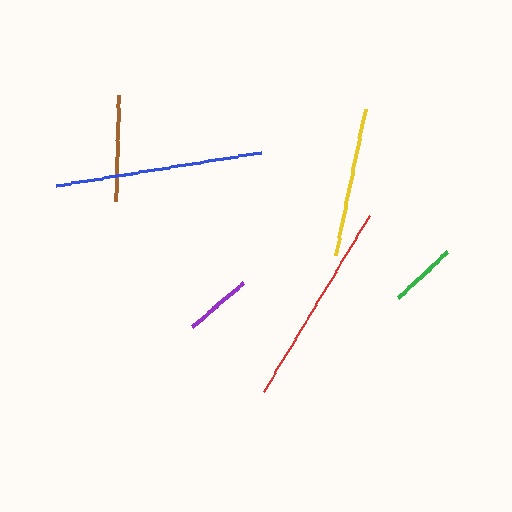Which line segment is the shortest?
The purple line is the shortest at approximately 67 pixels.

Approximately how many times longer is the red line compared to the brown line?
The red line is approximately 1.9 times the length of the brown line.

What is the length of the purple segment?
The purple segment is approximately 67 pixels long.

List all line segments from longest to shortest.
From longest to shortest: blue, red, yellow, brown, green, purple.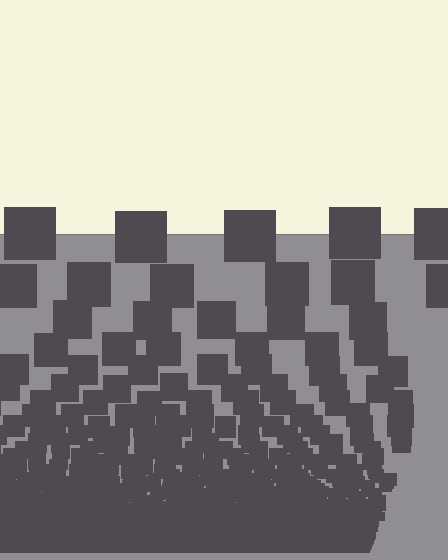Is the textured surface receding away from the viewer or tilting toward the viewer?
The surface appears to tilt toward the viewer. Texture elements get larger and sparser toward the top.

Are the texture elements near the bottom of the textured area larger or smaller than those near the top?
Smaller. The gradient is inverted — elements near the bottom are smaller and denser.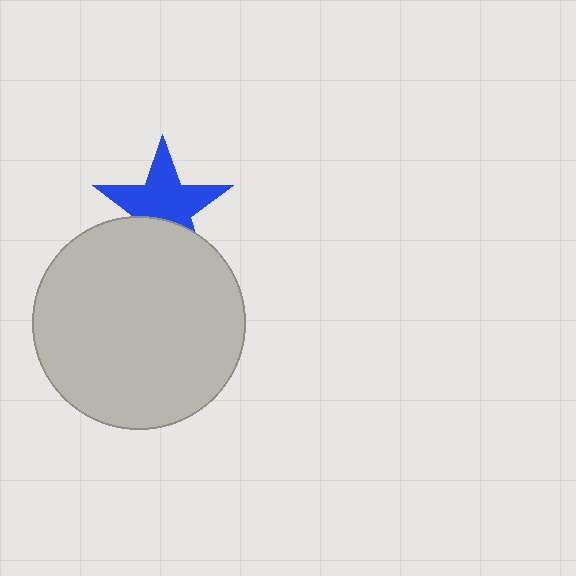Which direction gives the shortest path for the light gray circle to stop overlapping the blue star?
Moving down gives the shortest separation.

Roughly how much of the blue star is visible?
Most of it is visible (roughly 66%).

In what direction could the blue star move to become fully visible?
The blue star could move up. That would shift it out from behind the light gray circle entirely.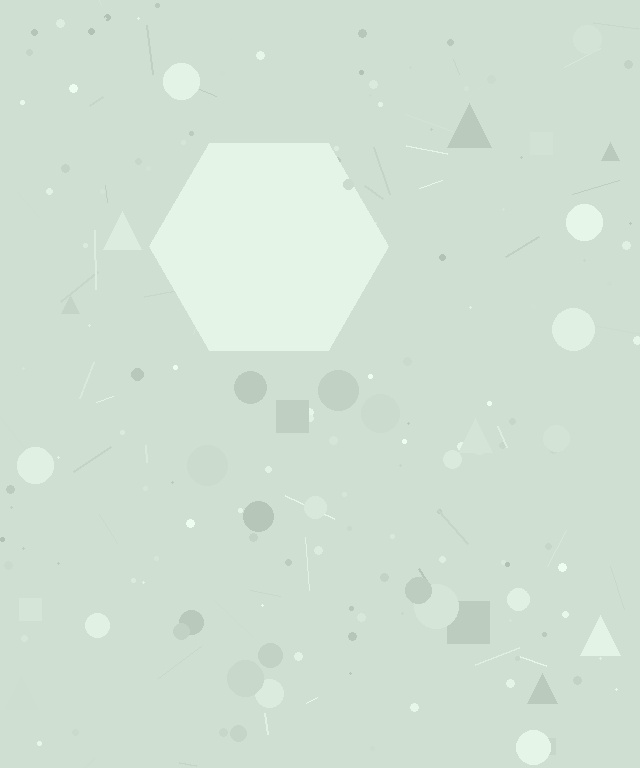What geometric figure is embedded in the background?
A hexagon is embedded in the background.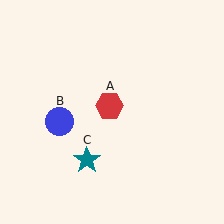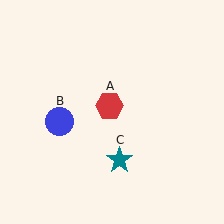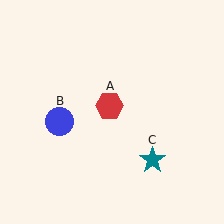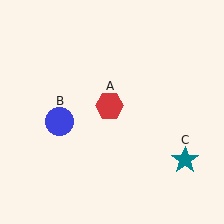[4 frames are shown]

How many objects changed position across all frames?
1 object changed position: teal star (object C).